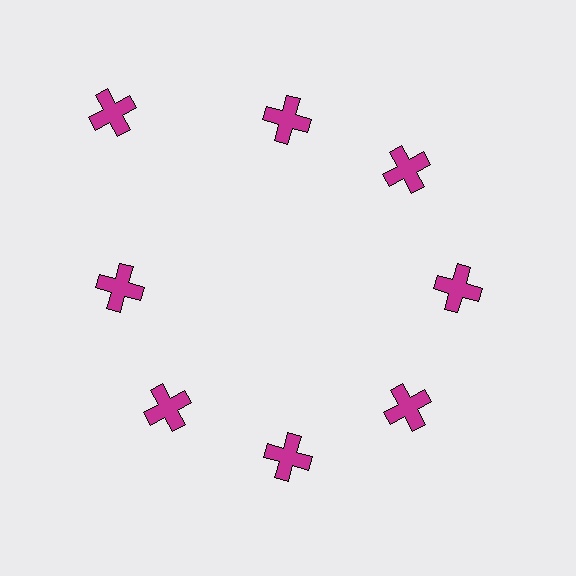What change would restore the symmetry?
The symmetry would be restored by moving it inward, back onto the ring so that all 8 crosses sit at equal angles and equal distance from the center.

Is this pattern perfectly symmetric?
No. The 8 magenta crosses are arranged in a ring, but one element near the 10 o'clock position is pushed outward from the center, breaking the 8-fold rotational symmetry.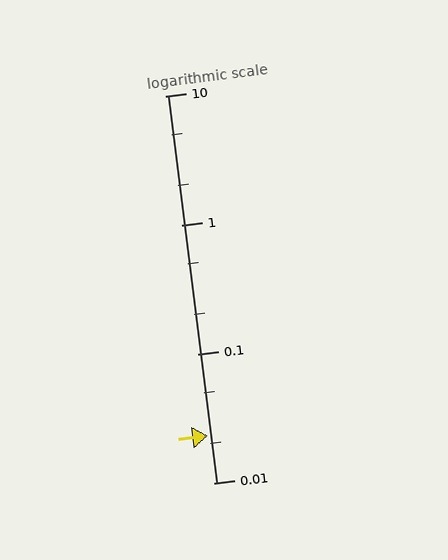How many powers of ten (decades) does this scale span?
The scale spans 3 decades, from 0.01 to 10.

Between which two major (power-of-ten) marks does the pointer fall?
The pointer is between 0.01 and 0.1.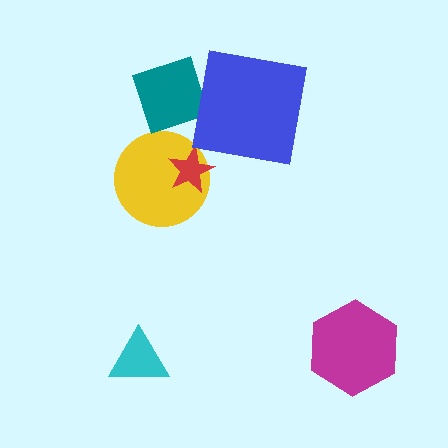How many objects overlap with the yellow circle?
1 object overlaps with the yellow circle.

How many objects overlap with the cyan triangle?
0 objects overlap with the cyan triangle.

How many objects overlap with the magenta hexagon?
0 objects overlap with the magenta hexagon.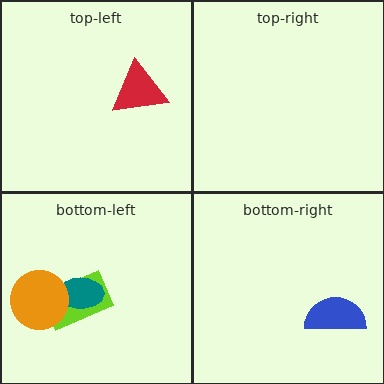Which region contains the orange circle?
The bottom-left region.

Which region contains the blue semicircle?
The bottom-right region.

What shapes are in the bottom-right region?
The blue semicircle.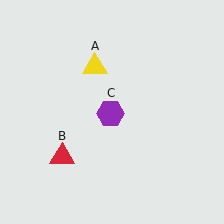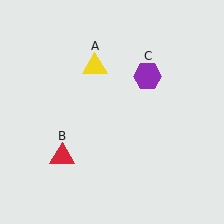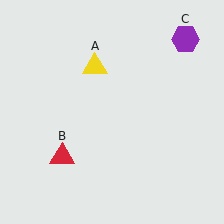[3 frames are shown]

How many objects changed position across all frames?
1 object changed position: purple hexagon (object C).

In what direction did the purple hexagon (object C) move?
The purple hexagon (object C) moved up and to the right.